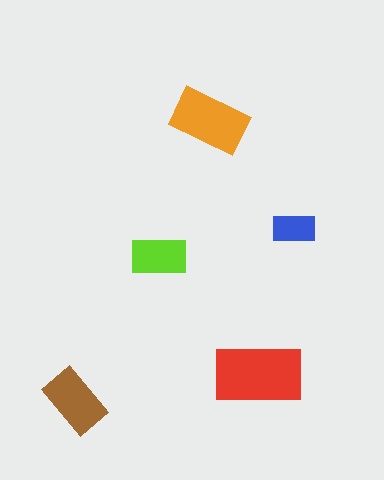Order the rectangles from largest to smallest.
the red one, the orange one, the brown one, the lime one, the blue one.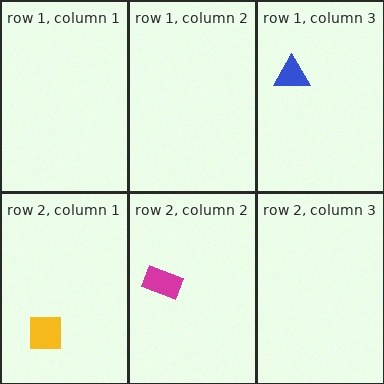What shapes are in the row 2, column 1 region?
The yellow square.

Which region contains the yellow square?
The row 2, column 1 region.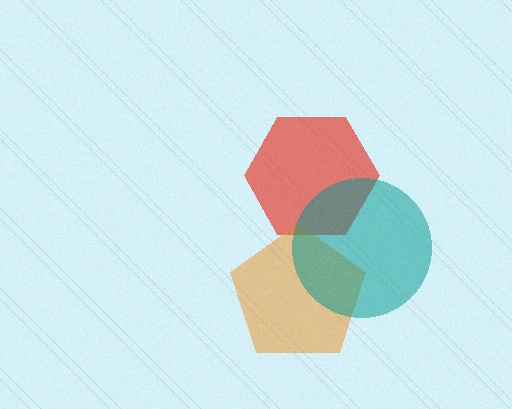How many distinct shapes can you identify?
There are 3 distinct shapes: a red hexagon, an orange pentagon, a teal circle.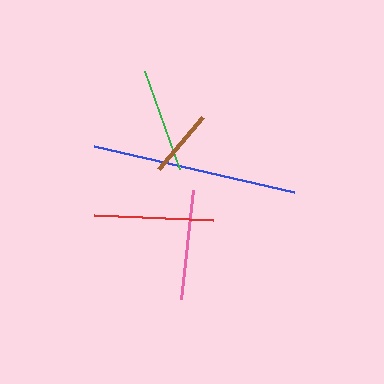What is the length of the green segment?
The green segment is approximately 105 pixels long.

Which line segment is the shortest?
The brown line is the shortest at approximately 68 pixels.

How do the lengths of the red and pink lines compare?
The red and pink lines are approximately the same length.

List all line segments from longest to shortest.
From longest to shortest: blue, red, pink, green, brown.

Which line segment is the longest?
The blue line is the longest at approximately 205 pixels.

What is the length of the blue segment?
The blue segment is approximately 205 pixels long.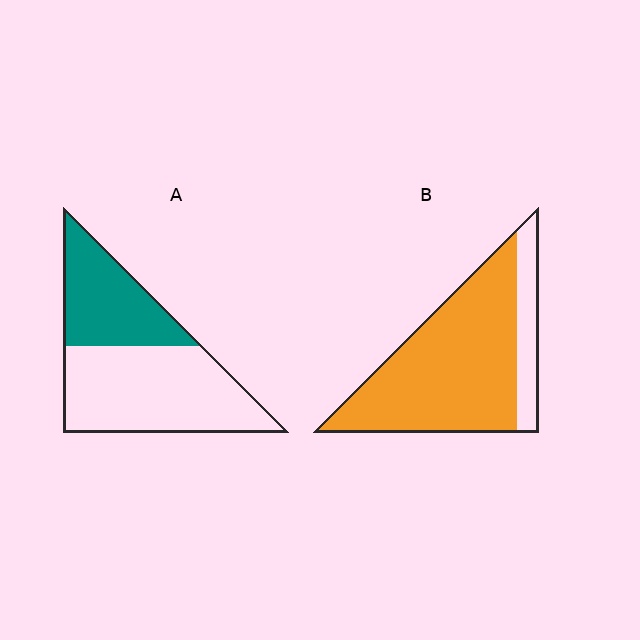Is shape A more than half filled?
No.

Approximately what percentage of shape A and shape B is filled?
A is approximately 40% and B is approximately 80%.